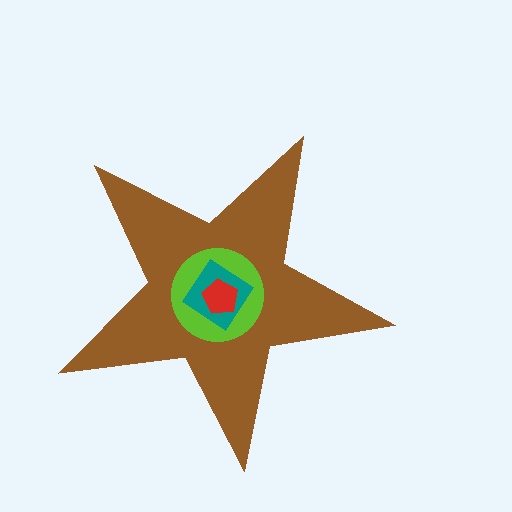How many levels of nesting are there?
4.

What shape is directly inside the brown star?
The lime circle.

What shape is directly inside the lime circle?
The teal diamond.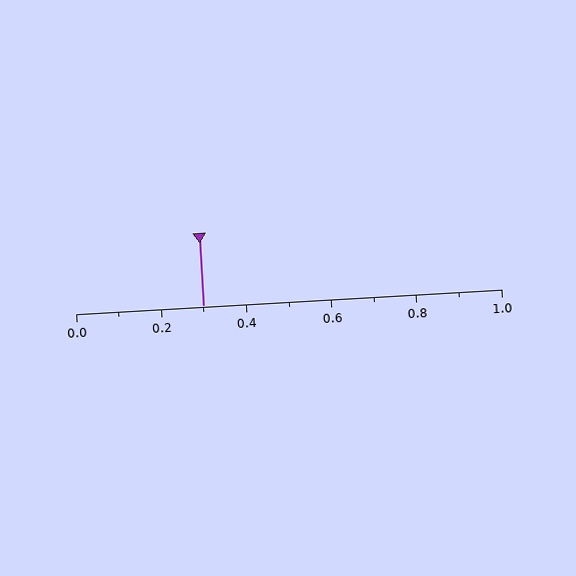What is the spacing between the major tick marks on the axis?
The major ticks are spaced 0.2 apart.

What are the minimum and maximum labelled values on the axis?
The axis runs from 0.0 to 1.0.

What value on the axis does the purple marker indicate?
The marker indicates approximately 0.3.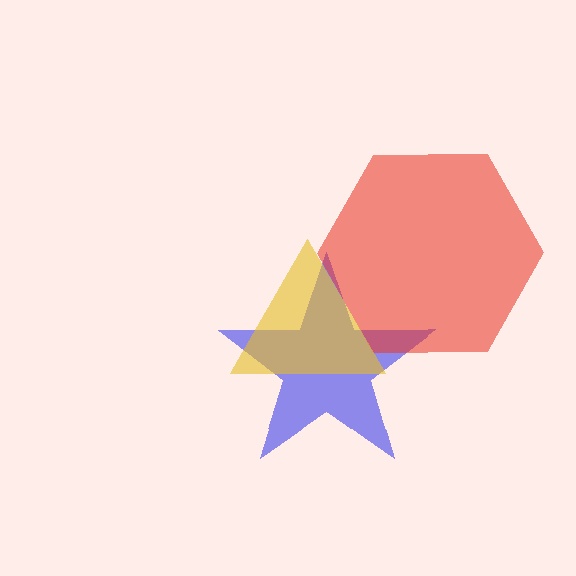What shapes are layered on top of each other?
The layered shapes are: a blue star, a red hexagon, a yellow triangle.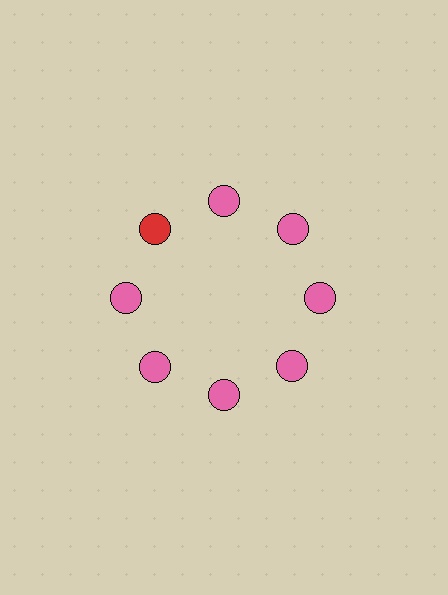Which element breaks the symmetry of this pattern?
The red circle at roughly the 10 o'clock position breaks the symmetry. All other shapes are pink circles.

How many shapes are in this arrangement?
There are 8 shapes arranged in a ring pattern.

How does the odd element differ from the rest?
It has a different color: red instead of pink.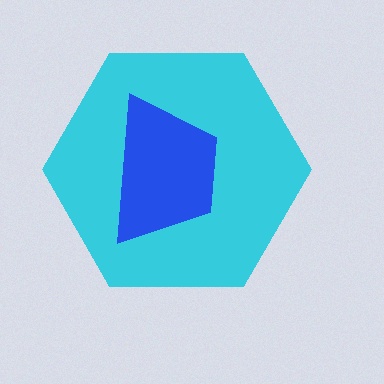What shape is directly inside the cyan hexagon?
The blue trapezoid.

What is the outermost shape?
The cyan hexagon.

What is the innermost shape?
The blue trapezoid.